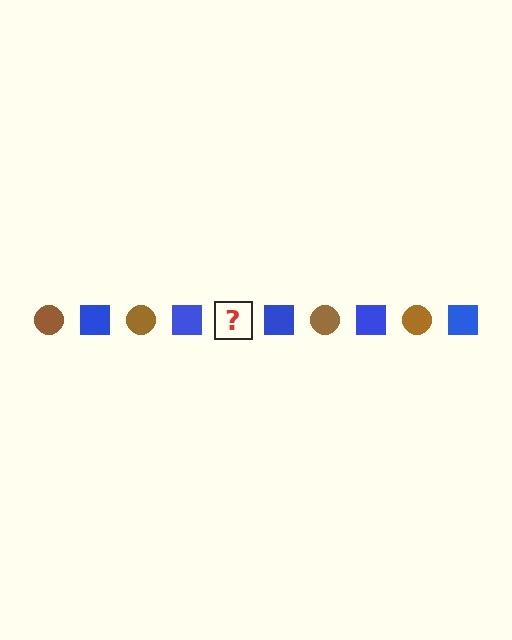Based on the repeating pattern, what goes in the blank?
The blank should be a brown circle.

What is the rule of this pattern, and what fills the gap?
The rule is that the pattern alternates between brown circle and blue square. The gap should be filled with a brown circle.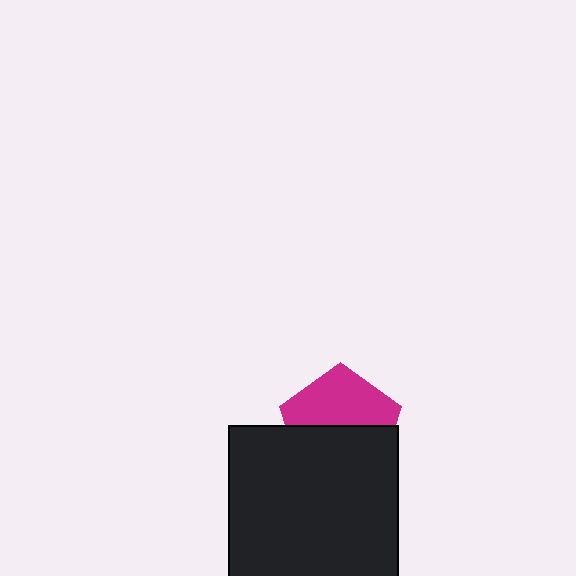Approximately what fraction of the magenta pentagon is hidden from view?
Roughly 50% of the magenta pentagon is hidden behind the black square.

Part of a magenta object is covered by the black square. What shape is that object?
It is a pentagon.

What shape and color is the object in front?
The object in front is a black square.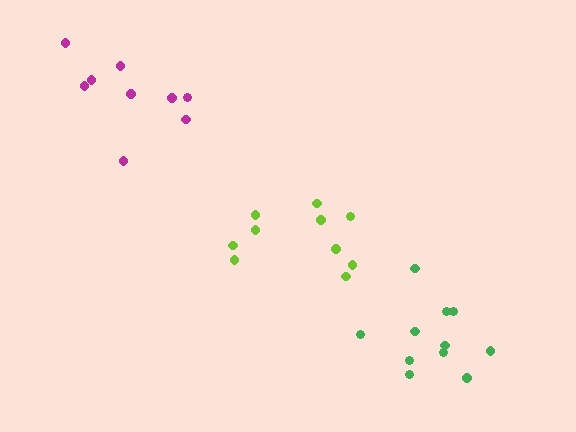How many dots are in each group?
Group 1: 9 dots, Group 2: 11 dots, Group 3: 10 dots (30 total).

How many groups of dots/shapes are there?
There are 3 groups.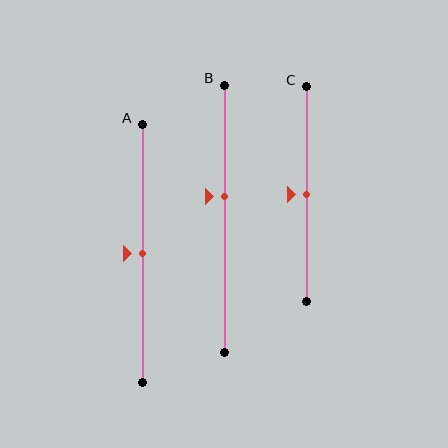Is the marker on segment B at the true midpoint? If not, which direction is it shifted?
No, the marker on segment B is shifted upward by about 9% of the segment length.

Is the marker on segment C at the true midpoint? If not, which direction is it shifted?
Yes, the marker on segment C is at the true midpoint.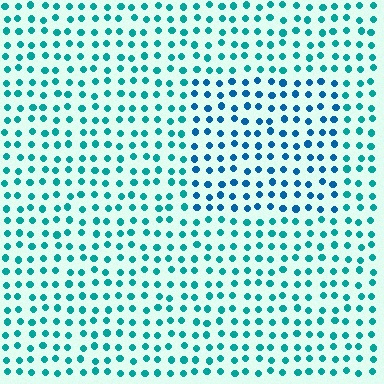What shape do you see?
I see a rectangle.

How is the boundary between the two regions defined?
The boundary is defined purely by a slight shift in hue (about 28 degrees). Spacing, size, and orientation are identical on both sides.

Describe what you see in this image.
The image is filled with small teal elements in a uniform arrangement. A rectangle-shaped region is visible where the elements are tinted to a slightly different hue, forming a subtle color boundary.